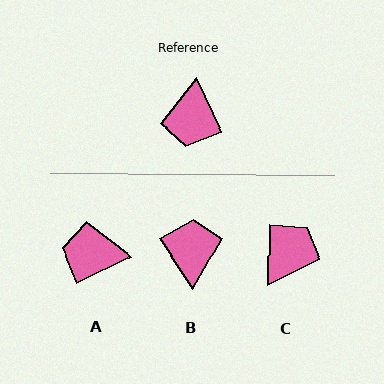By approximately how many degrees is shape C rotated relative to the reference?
Approximately 154 degrees counter-clockwise.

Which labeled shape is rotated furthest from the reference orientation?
B, about 172 degrees away.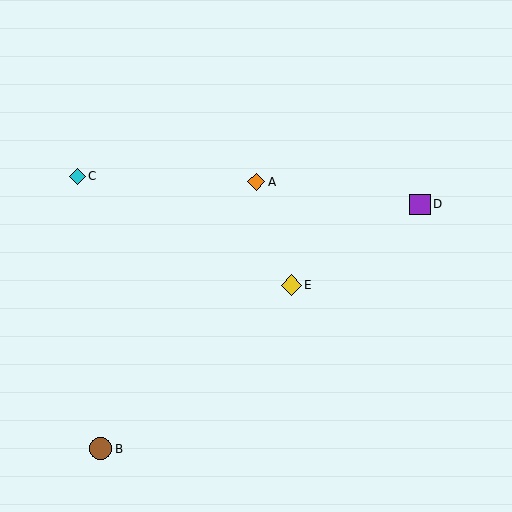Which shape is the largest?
The brown circle (labeled B) is the largest.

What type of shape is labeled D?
Shape D is a purple square.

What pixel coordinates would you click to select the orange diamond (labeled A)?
Click at (256, 182) to select the orange diamond A.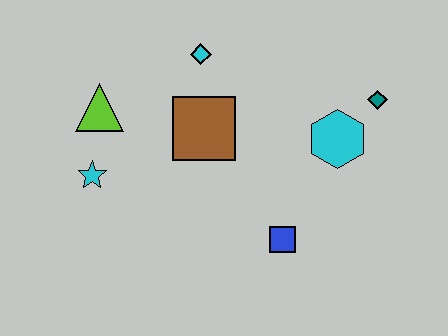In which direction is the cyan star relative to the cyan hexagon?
The cyan star is to the left of the cyan hexagon.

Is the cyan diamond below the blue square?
No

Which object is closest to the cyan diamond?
The brown square is closest to the cyan diamond.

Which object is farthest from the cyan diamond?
The blue square is farthest from the cyan diamond.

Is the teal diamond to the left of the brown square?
No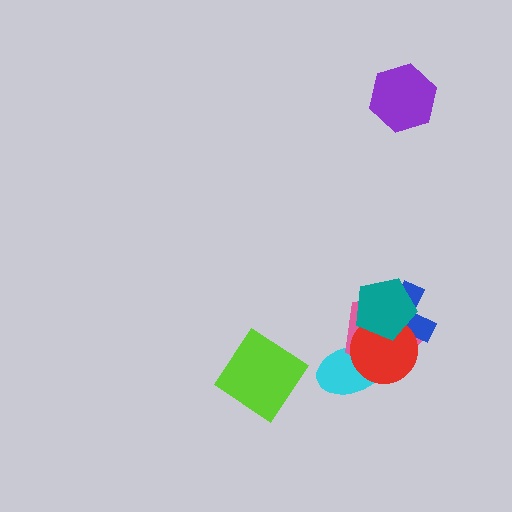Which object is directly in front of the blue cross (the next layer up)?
The red circle is directly in front of the blue cross.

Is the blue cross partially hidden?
Yes, it is partially covered by another shape.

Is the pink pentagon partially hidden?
Yes, it is partially covered by another shape.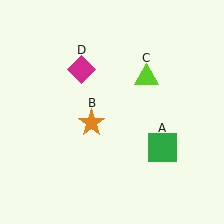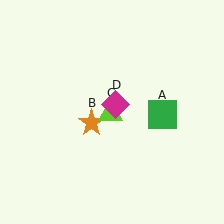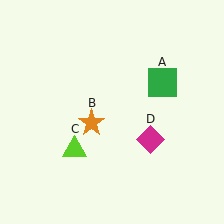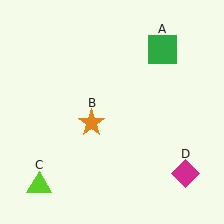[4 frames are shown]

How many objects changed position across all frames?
3 objects changed position: green square (object A), lime triangle (object C), magenta diamond (object D).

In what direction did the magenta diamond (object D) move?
The magenta diamond (object D) moved down and to the right.